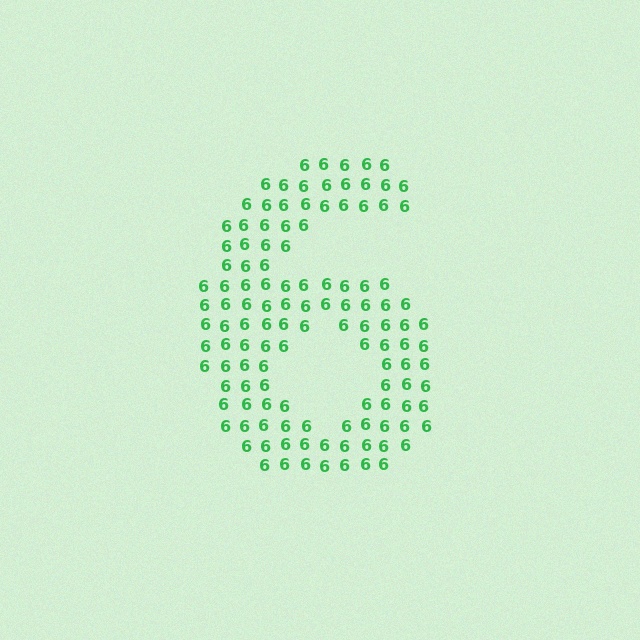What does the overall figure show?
The overall figure shows the digit 6.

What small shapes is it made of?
It is made of small digit 6's.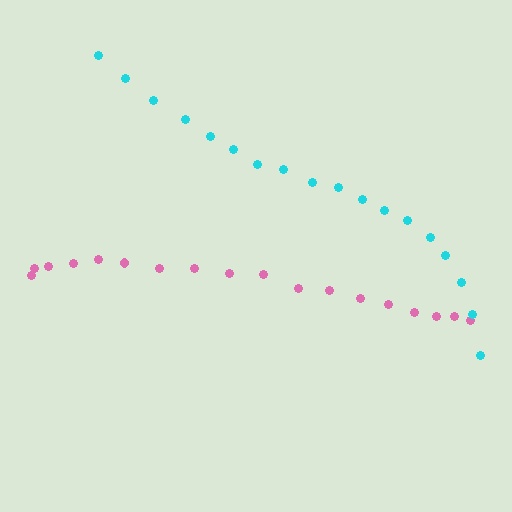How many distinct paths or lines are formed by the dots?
There are 2 distinct paths.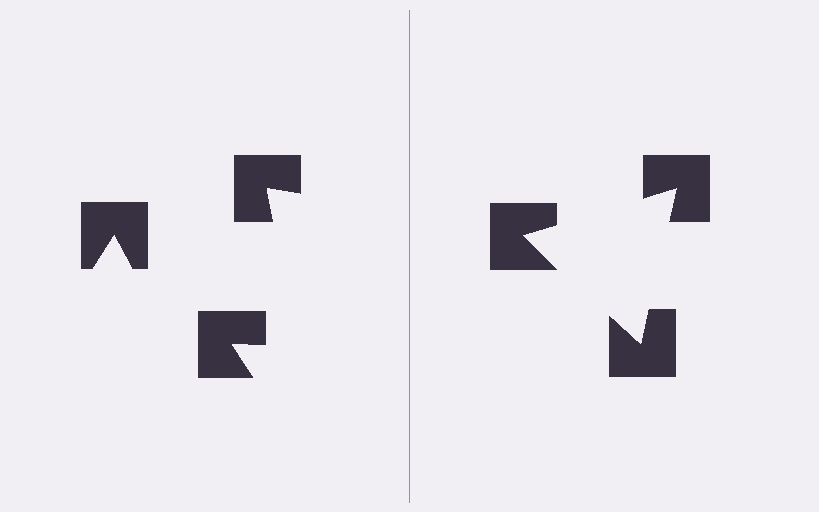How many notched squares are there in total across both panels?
6 — 3 on each side.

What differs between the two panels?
The notched squares are positioned identically on both sides; only the wedge orientations differ. On the right they align to a triangle; on the left they are misaligned.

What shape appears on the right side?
An illusory triangle.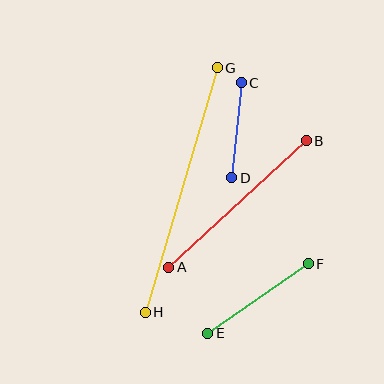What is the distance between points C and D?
The distance is approximately 95 pixels.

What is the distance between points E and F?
The distance is approximately 122 pixels.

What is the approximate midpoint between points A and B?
The midpoint is at approximately (238, 204) pixels.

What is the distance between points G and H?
The distance is approximately 255 pixels.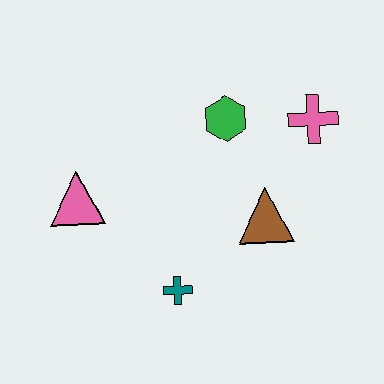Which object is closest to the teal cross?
The brown triangle is closest to the teal cross.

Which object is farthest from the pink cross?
The pink triangle is farthest from the pink cross.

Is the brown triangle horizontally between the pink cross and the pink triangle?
Yes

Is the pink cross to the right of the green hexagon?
Yes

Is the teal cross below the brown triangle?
Yes